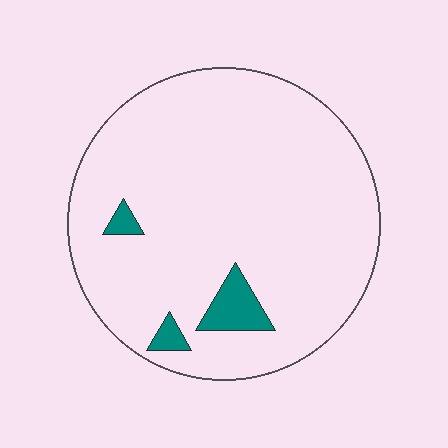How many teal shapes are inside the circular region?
3.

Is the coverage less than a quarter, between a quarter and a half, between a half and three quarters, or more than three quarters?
Less than a quarter.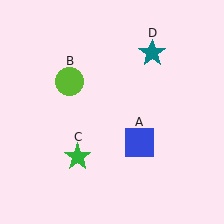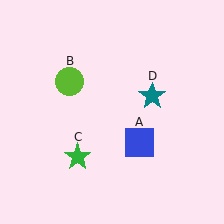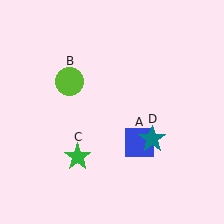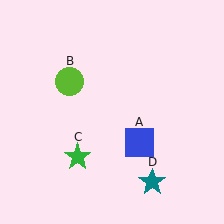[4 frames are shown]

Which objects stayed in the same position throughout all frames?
Blue square (object A) and lime circle (object B) and green star (object C) remained stationary.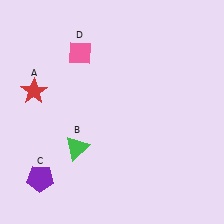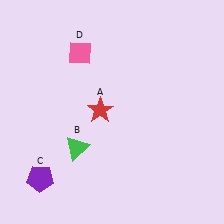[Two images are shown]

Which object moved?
The red star (A) moved right.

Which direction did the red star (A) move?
The red star (A) moved right.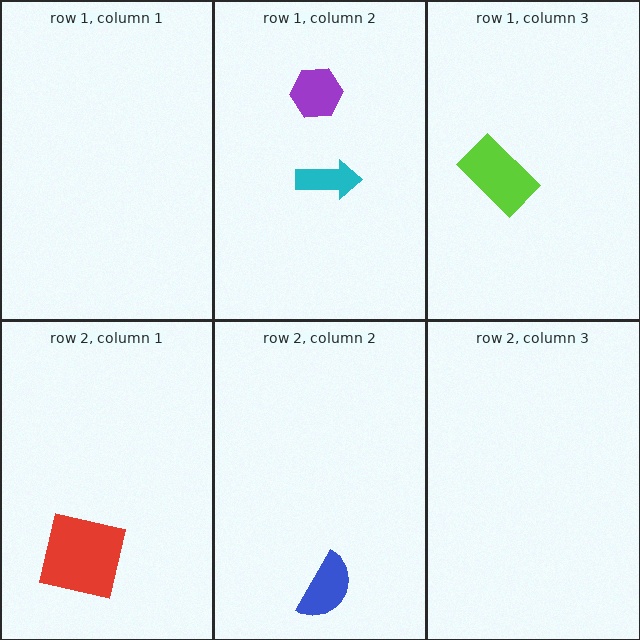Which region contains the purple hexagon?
The row 1, column 2 region.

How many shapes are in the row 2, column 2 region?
1.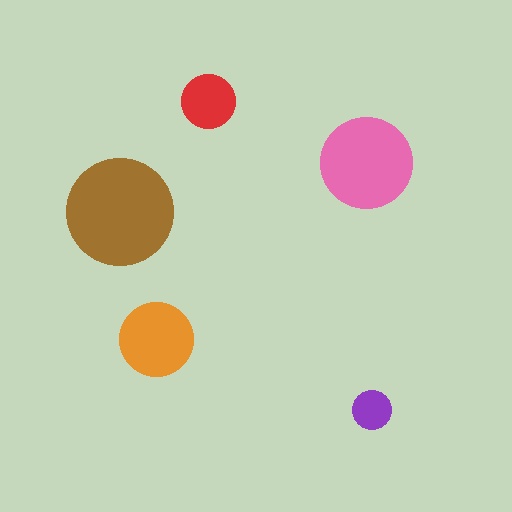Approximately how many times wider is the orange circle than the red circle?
About 1.5 times wider.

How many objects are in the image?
There are 5 objects in the image.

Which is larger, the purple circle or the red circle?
The red one.